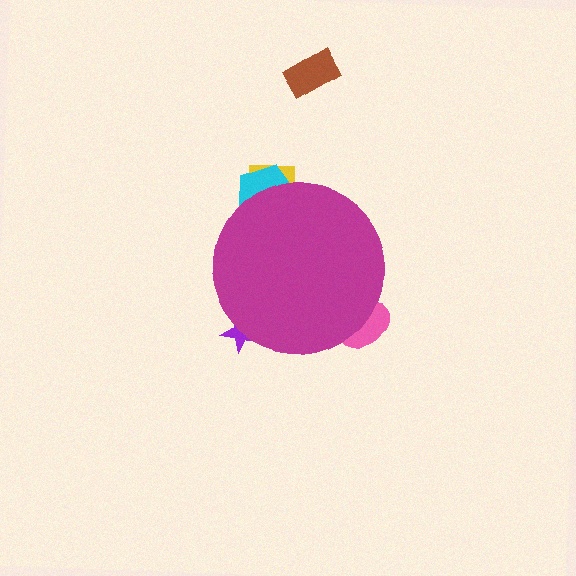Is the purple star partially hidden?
Yes, the purple star is partially hidden behind the magenta circle.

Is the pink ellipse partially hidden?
Yes, the pink ellipse is partially hidden behind the magenta circle.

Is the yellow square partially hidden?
Yes, the yellow square is partially hidden behind the magenta circle.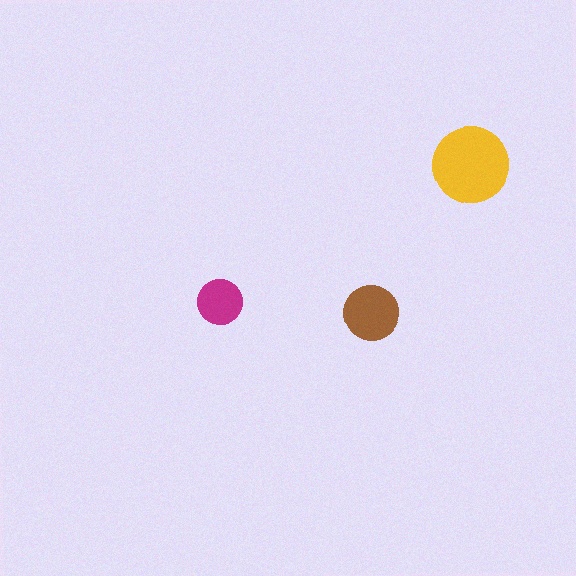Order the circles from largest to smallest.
the yellow one, the brown one, the magenta one.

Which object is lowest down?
The brown circle is bottommost.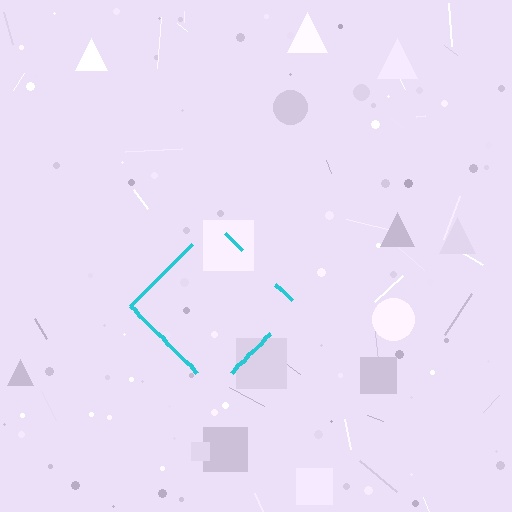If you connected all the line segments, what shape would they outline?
They would outline a diamond.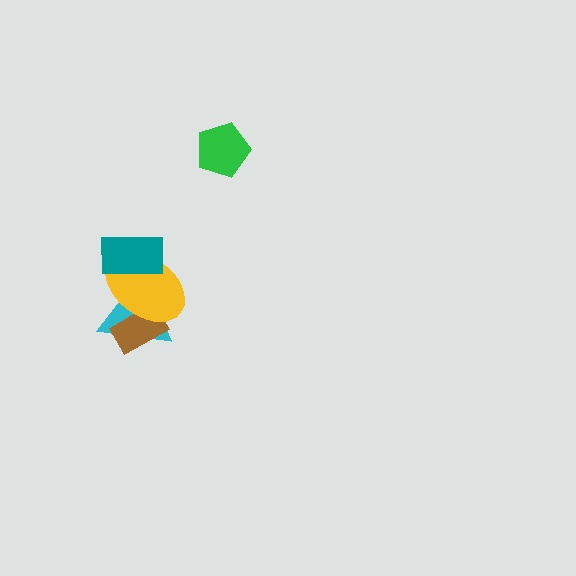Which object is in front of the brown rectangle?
The yellow ellipse is in front of the brown rectangle.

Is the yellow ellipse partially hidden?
Yes, it is partially covered by another shape.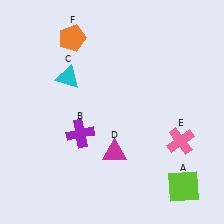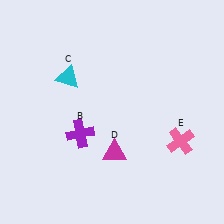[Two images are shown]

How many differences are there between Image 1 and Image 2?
There are 2 differences between the two images.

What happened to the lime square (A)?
The lime square (A) was removed in Image 2. It was in the bottom-right area of Image 1.